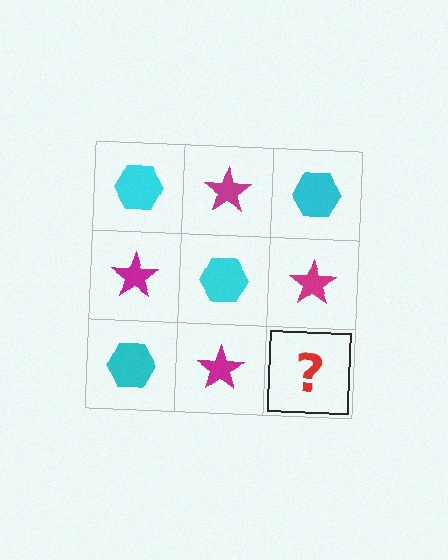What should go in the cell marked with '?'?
The missing cell should contain a cyan hexagon.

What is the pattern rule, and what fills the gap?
The rule is that it alternates cyan hexagon and magenta star in a checkerboard pattern. The gap should be filled with a cyan hexagon.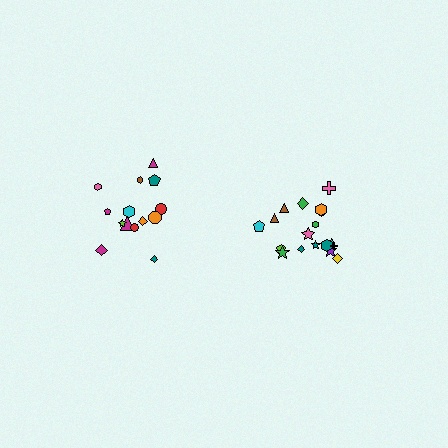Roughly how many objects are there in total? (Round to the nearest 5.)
Roughly 35 objects in total.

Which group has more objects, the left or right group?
The right group.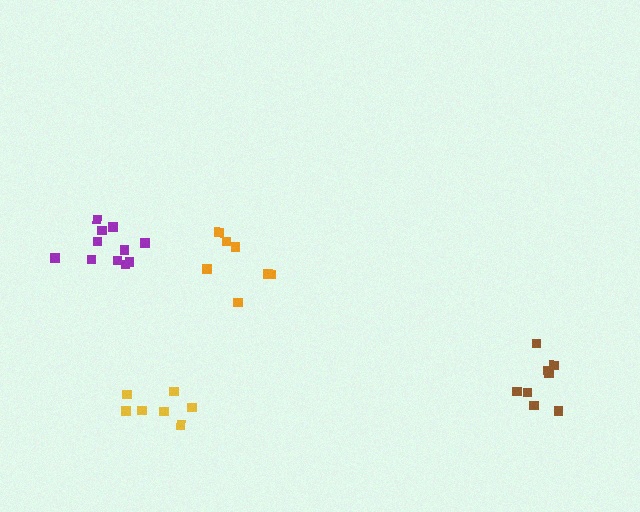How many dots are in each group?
Group 1: 8 dots, Group 2: 7 dots, Group 3: 11 dots, Group 4: 7 dots (33 total).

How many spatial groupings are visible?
There are 4 spatial groupings.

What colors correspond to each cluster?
The clusters are colored: brown, orange, purple, yellow.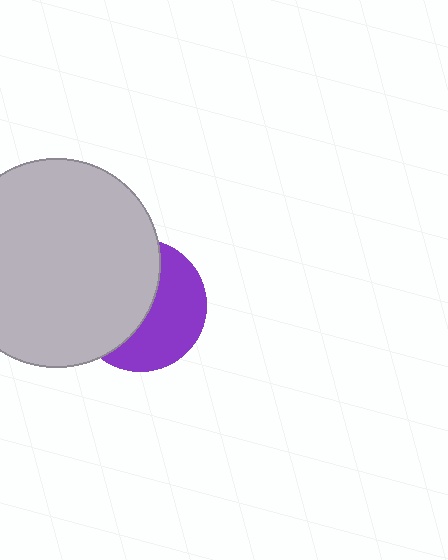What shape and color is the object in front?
The object in front is a light gray circle.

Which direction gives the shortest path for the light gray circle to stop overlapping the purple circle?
Moving left gives the shortest separation.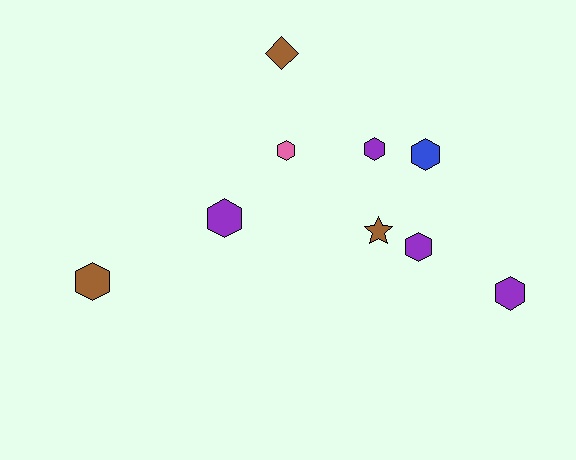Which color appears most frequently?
Purple, with 4 objects.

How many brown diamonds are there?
There is 1 brown diamond.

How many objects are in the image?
There are 9 objects.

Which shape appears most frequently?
Hexagon, with 7 objects.